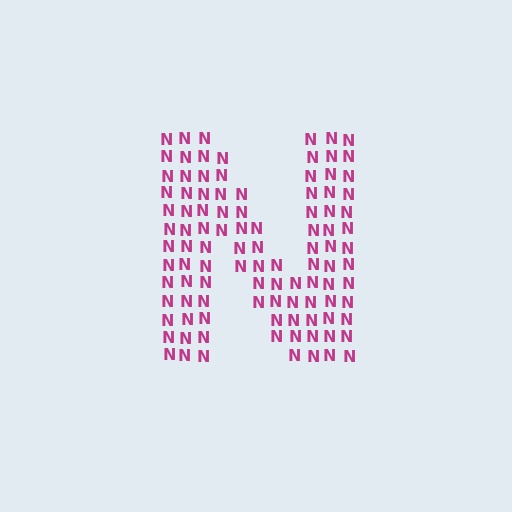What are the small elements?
The small elements are letter N's.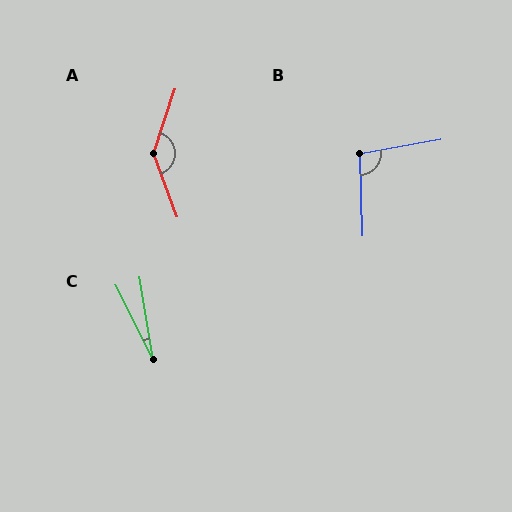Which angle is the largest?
A, at approximately 141 degrees.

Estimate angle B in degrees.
Approximately 98 degrees.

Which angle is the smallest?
C, at approximately 17 degrees.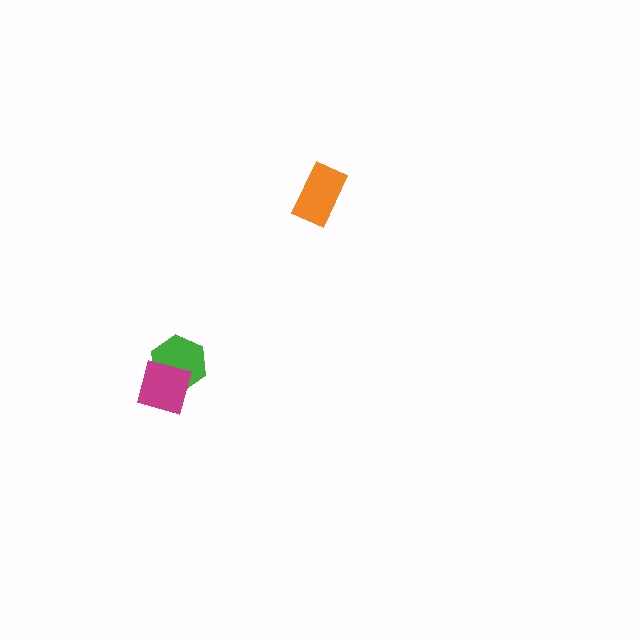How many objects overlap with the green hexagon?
1 object overlaps with the green hexagon.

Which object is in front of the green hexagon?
The magenta diamond is in front of the green hexagon.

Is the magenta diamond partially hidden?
No, no other shape covers it.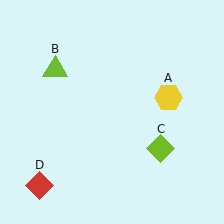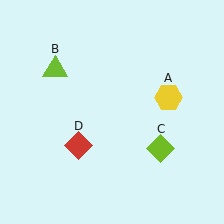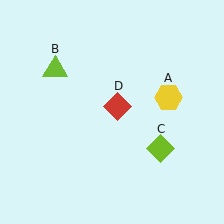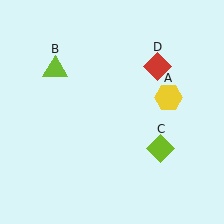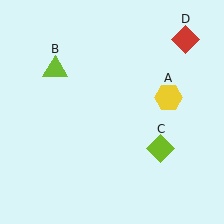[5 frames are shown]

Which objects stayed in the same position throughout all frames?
Yellow hexagon (object A) and lime triangle (object B) and lime diamond (object C) remained stationary.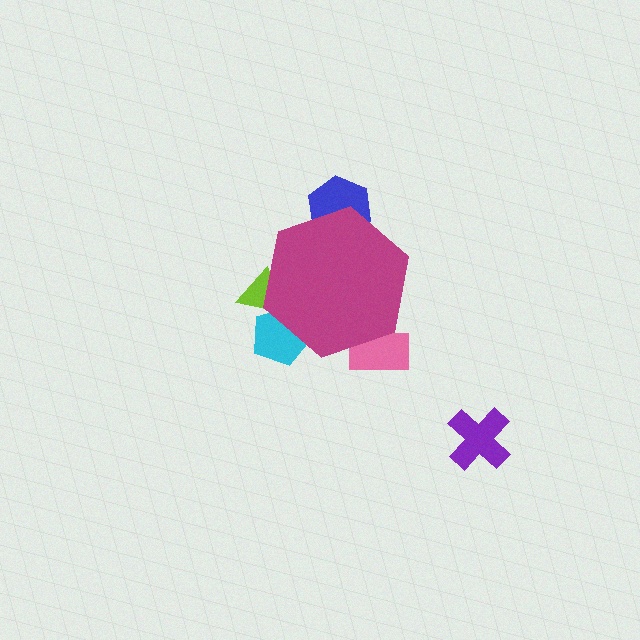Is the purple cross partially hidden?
No, the purple cross is fully visible.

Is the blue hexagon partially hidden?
Yes, the blue hexagon is partially hidden behind the magenta hexagon.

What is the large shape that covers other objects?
A magenta hexagon.